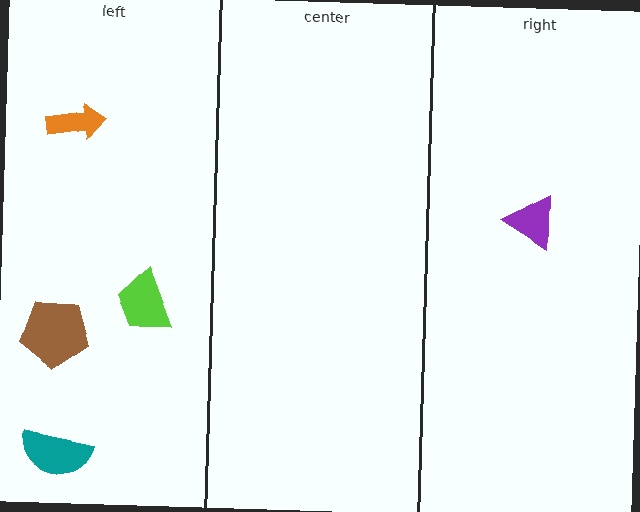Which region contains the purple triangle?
The right region.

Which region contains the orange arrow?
The left region.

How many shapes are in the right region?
1.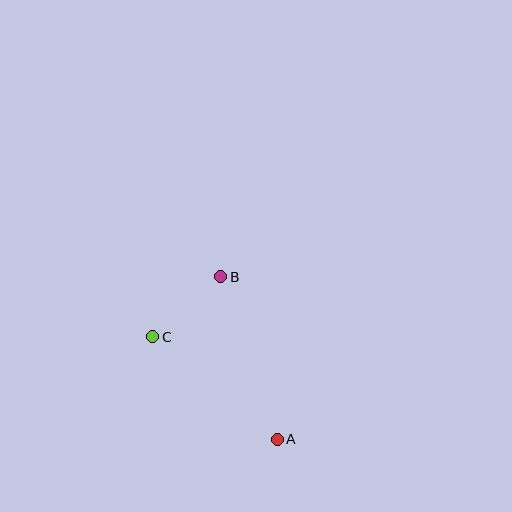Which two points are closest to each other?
Points B and C are closest to each other.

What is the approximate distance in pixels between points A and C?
The distance between A and C is approximately 161 pixels.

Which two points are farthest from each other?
Points A and B are farthest from each other.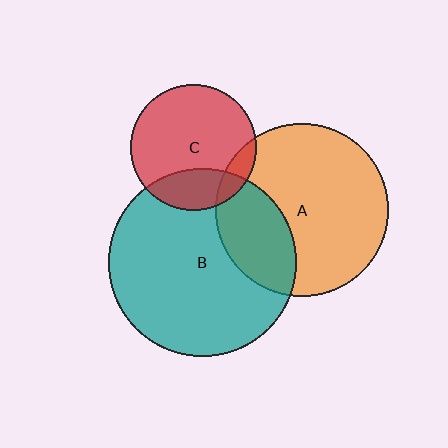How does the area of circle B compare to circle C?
Approximately 2.2 times.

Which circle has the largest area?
Circle B (teal).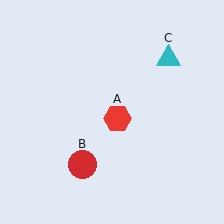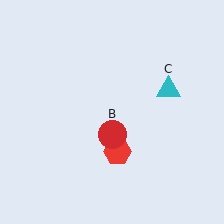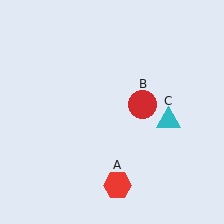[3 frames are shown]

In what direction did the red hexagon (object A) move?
The red hexagon (object A) moved down.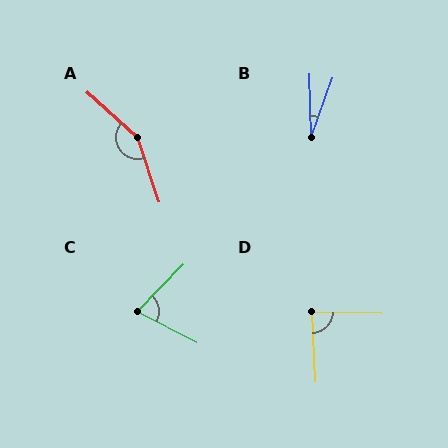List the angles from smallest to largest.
B (21°), C (73°), D (86°), A (150°).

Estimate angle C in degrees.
Approximately 73 degrees.